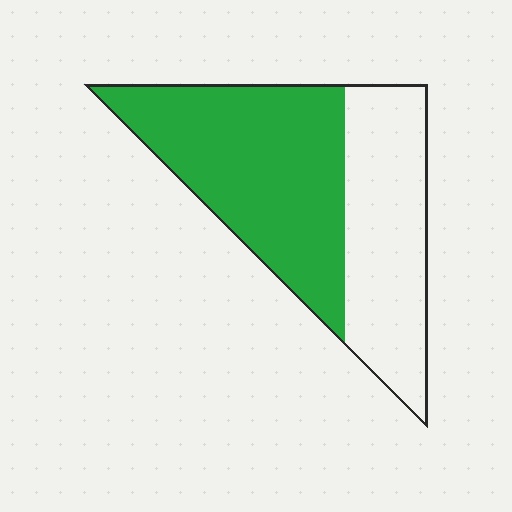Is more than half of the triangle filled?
Yes.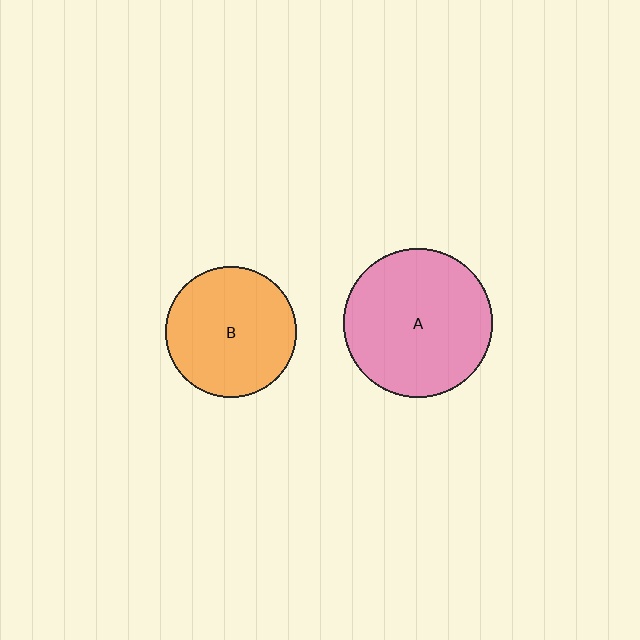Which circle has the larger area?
Circle A (pink).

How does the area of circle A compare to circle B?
Approximately 1.3 times.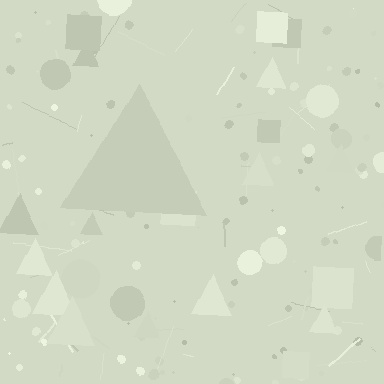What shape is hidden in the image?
A triangle is hidden in the image.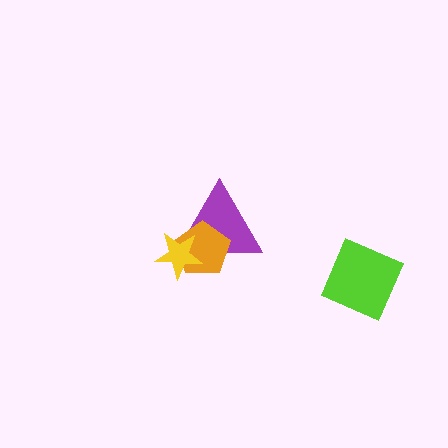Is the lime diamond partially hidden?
No, no other shape covers it.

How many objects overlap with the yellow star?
2 objects overlap with the yellow star.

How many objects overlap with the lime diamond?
0 objects overlap with the lime diamond.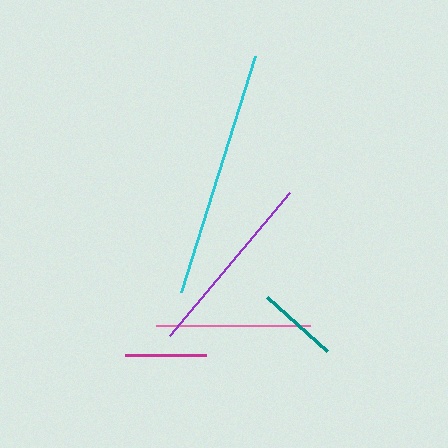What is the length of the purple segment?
The purple segment is approximately 187 pixels long.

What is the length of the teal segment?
The teal segment is approximately 80 pixels long.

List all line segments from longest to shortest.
From longest to shortest: cyan, purple, pink, magenta, teal.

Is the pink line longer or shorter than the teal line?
The pink line is longer than the teal line.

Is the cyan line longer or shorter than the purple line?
The cyan line is longer than the purple line.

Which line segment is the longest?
The cyan line is the longest at approximately 247 pixels.